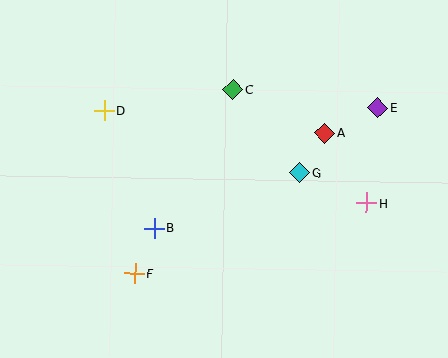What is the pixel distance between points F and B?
The distance between F and B is 49 pixels.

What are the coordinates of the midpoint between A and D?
The midpoint between A and D is at (214, 122).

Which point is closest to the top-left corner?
Point D is closest to the top-left corner.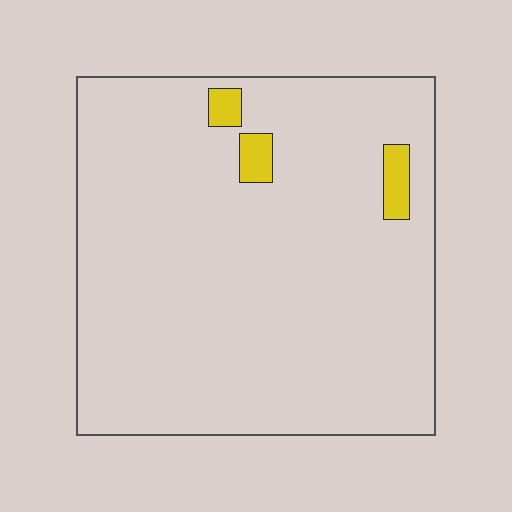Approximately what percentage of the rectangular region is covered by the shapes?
Approximately 5%.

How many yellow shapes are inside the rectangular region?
3.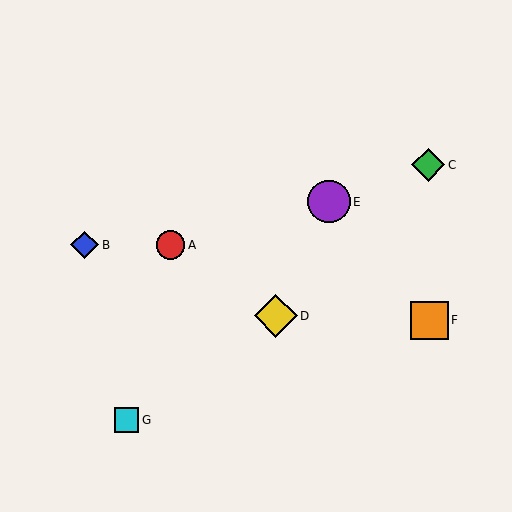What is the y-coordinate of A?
Object A is at y≈245.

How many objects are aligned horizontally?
2 objects (A, B) are aligned horizontally.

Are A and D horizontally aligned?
No, A is at y≈245 and D is at y≈316.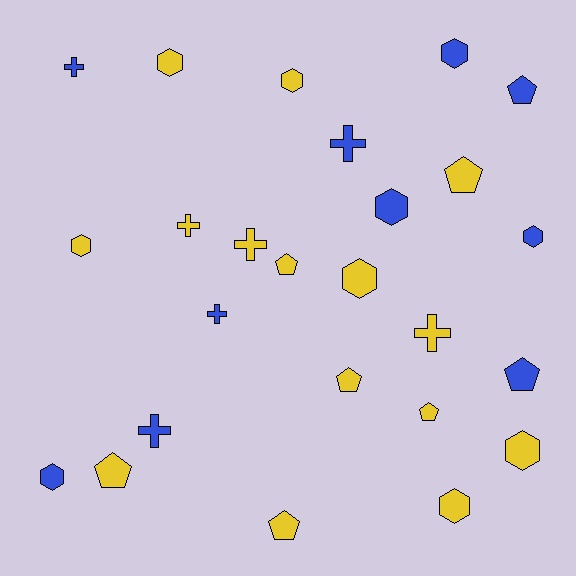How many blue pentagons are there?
There are 2 blue pentagons.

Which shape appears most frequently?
Hexagon, with 10 objects.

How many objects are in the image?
There are 25 objects.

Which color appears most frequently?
Yellow, with 15 objects.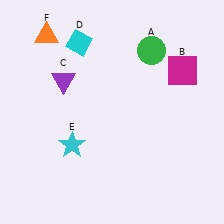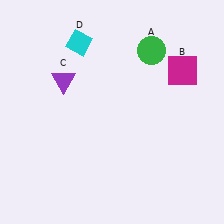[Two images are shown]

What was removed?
The orange triangle (F), the cyan star (E) were removed in Image 2.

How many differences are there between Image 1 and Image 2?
There are 2 differences between the two images.